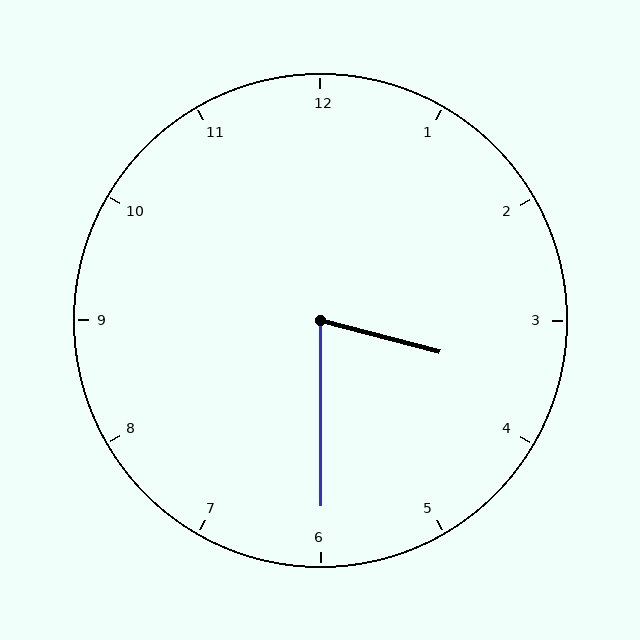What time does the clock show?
3:30.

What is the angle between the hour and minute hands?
Approximately 75 degrees.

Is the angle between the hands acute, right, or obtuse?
It is acute.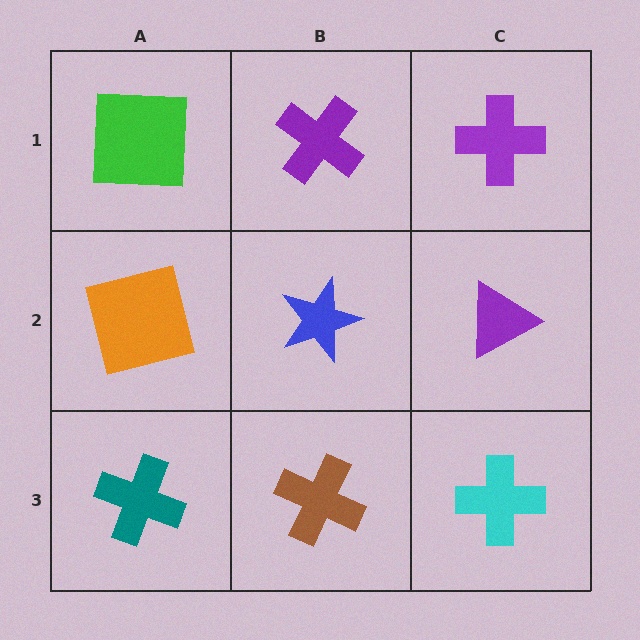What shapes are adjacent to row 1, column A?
An orange square (row 2, column A), a purple cross (row 1, column B).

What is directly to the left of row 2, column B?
An orange square.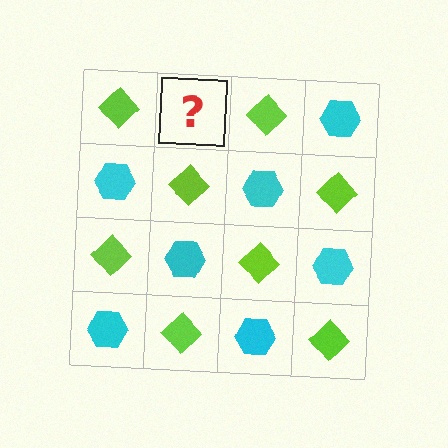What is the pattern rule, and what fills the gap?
The rule is that it alternates lime diamond and cyan hexagon in a checkerboard pattern. The gap should be filled with a cyan hexagon.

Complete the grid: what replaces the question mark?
The question mark should be replaced with a cyan hexagon.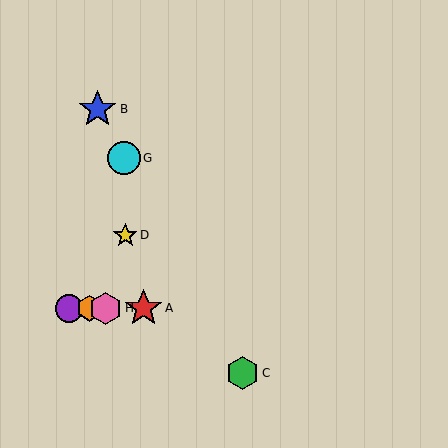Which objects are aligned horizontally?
Objects A, E, F, H are aligned horizontally.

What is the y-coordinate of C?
Object C is at y≈373.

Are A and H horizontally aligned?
Yes, both are at y≈308.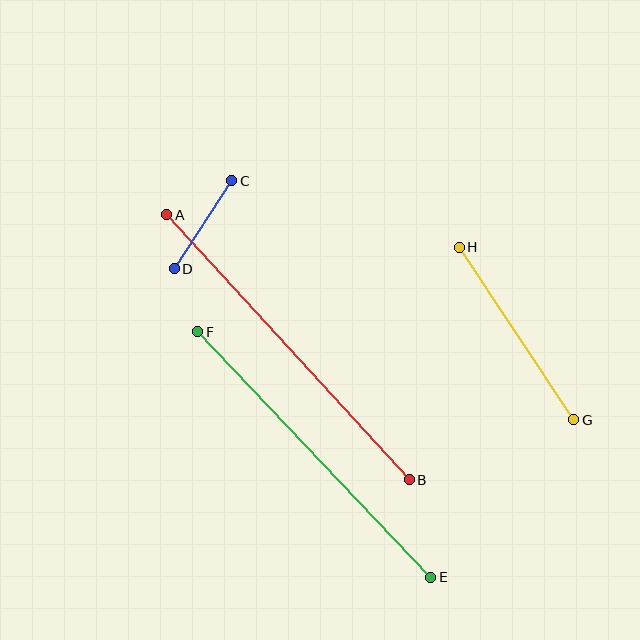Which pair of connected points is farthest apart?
Points A and B are farthest apart.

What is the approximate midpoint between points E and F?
The midpoint is at approximately (314, 455) pixels.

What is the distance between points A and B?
The distance is approximately 360 pixels.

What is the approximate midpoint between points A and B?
The midpoint is at approximately (288, 347) pixels.